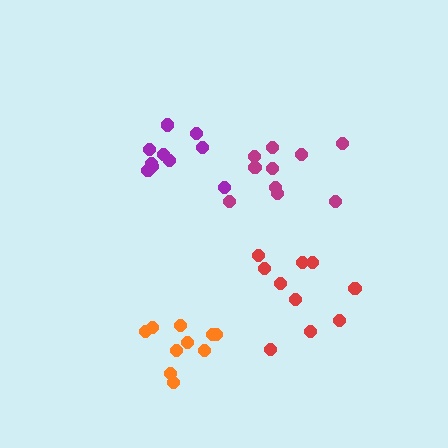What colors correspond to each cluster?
The clusters are colored: magenta, orange, purple, red.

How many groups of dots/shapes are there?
There are 4 groups.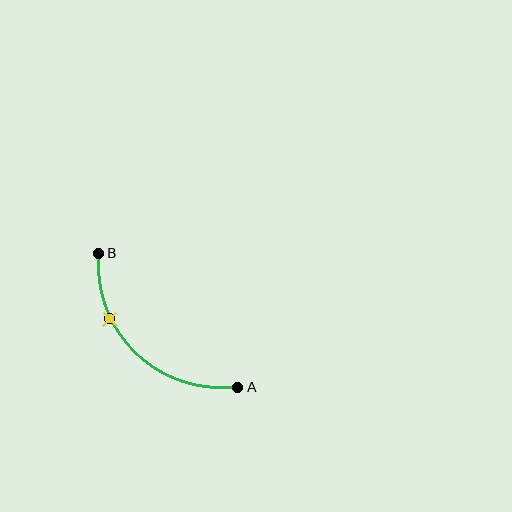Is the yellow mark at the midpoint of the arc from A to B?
No. The yellow mark lies on the arc but is closer to endpoint B. The arc midpoint would be at the point on the curve equidistant along the arc from both A and B.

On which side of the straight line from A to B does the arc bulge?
The arc bulges below and to the left of the straight line connecting A and B.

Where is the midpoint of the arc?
The arc midpoint is the point on the curve farthest from the straight line joining A and B. It sits below and to the left of that line.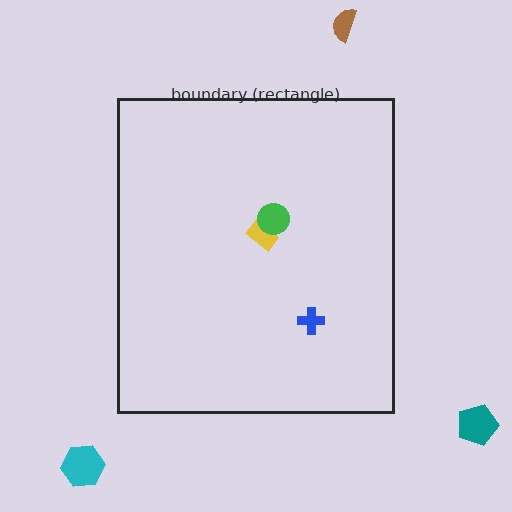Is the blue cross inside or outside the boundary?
Inside.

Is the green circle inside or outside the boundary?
Inside.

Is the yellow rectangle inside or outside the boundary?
Inside.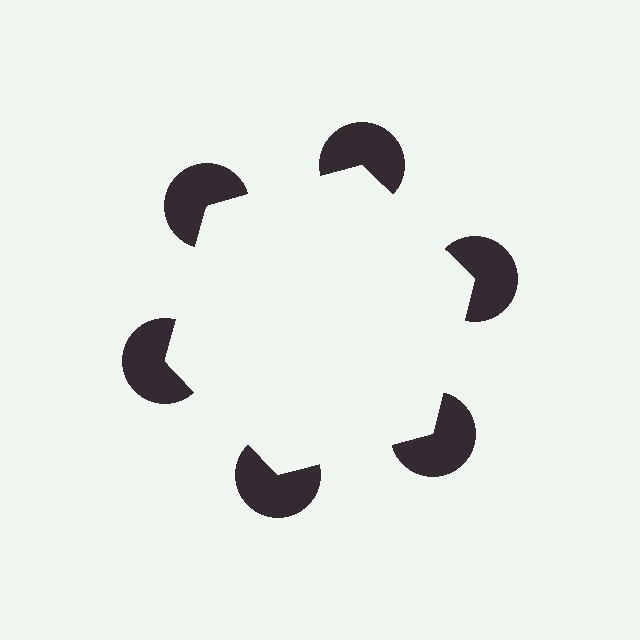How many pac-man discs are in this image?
There are 6 — one at each vertex of the illusory hexagon.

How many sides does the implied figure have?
6 sides.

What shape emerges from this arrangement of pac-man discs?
An illusory hexagon — its edges are inferred from the aligned wedge cuts in the pac-man discs, not physically drawn.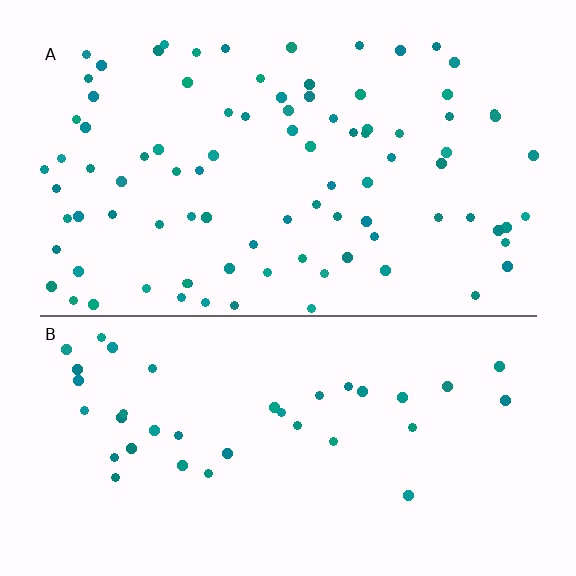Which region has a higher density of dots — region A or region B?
A (the top).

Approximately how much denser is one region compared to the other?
Approximately 2.4× — region A over region B.